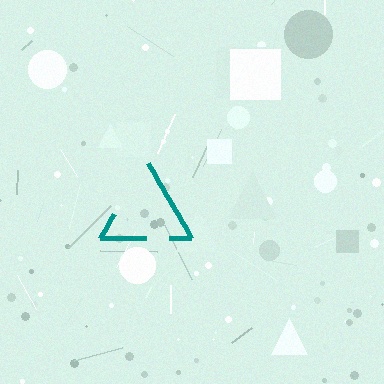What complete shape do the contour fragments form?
The contour fragments form a triangle.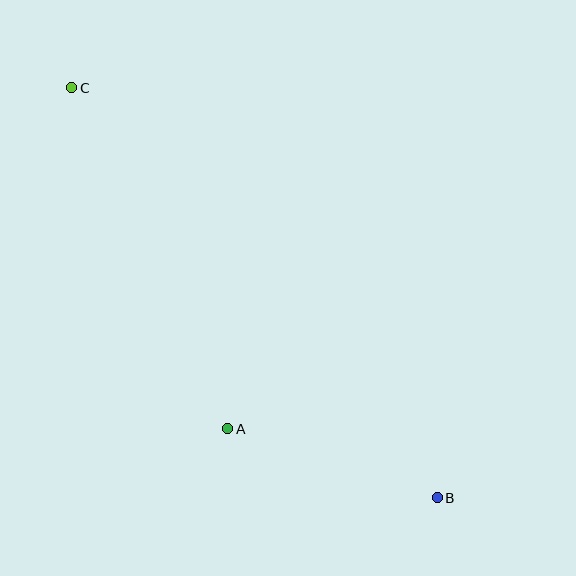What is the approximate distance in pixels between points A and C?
The distance between A and C is approximately 375 pixels.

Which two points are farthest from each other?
Points B and C are farthest from each other.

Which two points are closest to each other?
Points A and B are closest to each other.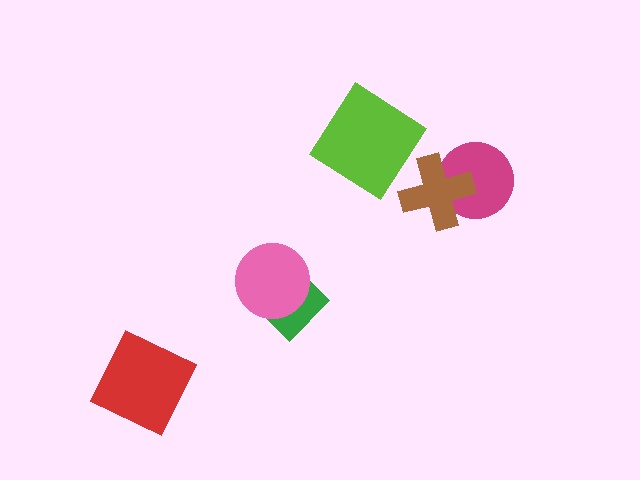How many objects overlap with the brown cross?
1 object overlaps with the brown cross.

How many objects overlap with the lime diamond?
0 objects overlap with the lime diamond.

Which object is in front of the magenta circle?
The brown cross is in front of the magenta circle.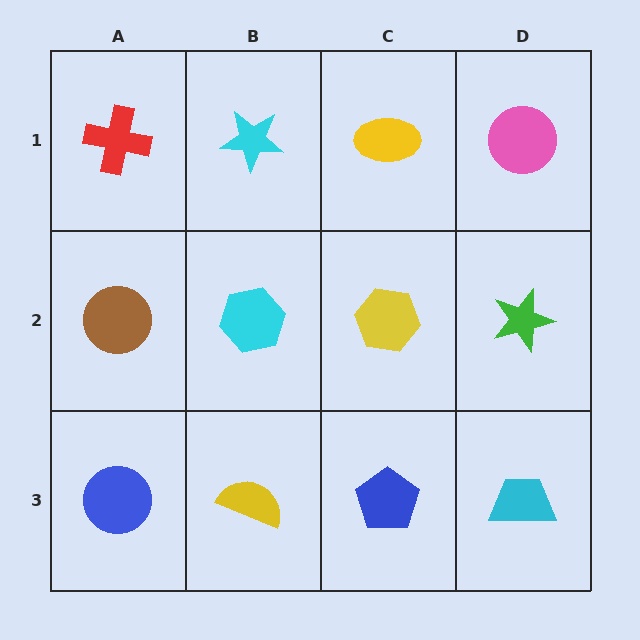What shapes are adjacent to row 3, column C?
A yellow hexagon (row 2, column C), a yellow semicircle (row 3, column B), a cyan trapezoid (row 3, column D).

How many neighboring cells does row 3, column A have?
2.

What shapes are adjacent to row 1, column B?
A cyan hexagon (row 2, column B), a red cross (row 1, column A), a yellow ellipse (row 1, column C).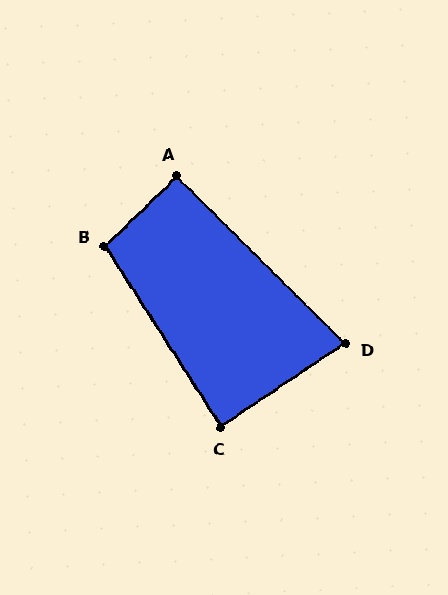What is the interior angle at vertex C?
Approximately 89 degrees (approximately right).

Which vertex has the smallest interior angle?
D, at approximately 79 degrees.